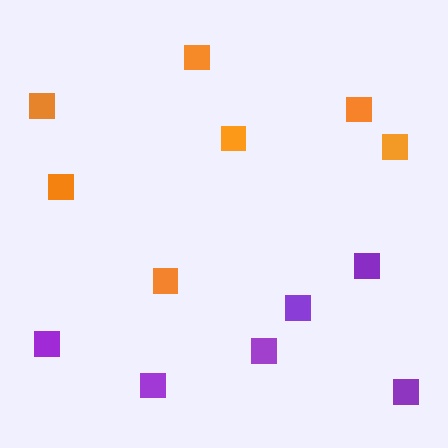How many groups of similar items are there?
There are 2 groups: one group of orange squares (7) and one group of purple squares (6).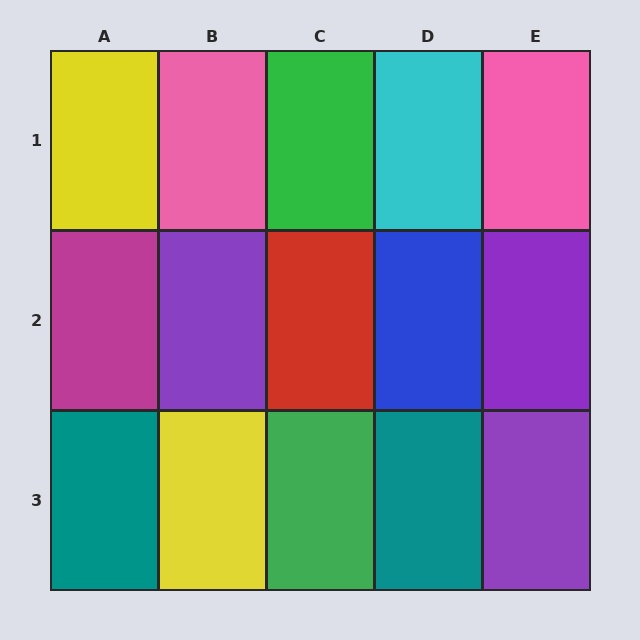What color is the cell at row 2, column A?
Magenta.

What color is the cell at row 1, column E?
Pink.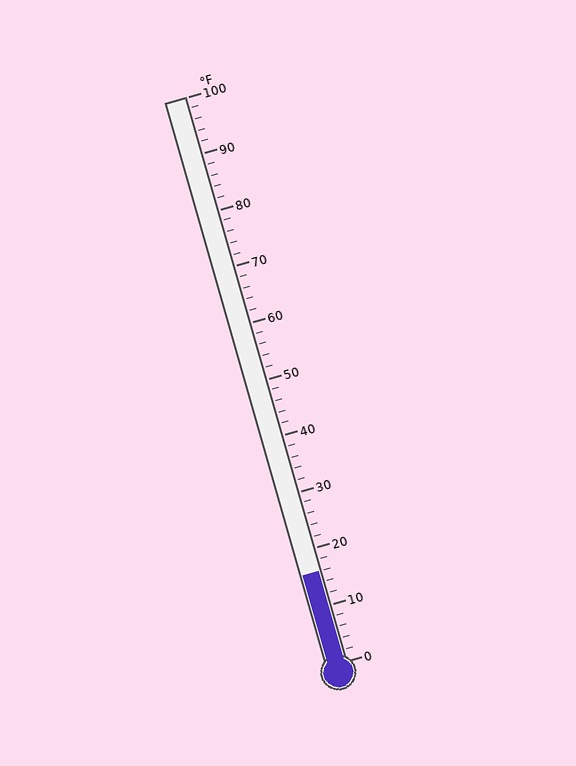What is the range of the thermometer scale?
The thermometer scale ranges from 0°F to 100°F.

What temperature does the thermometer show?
The thermometer shows approximately 16°F.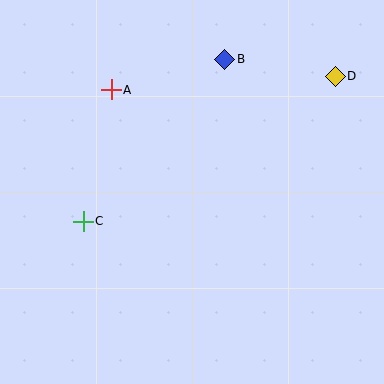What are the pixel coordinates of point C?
Point C is at (83, 221).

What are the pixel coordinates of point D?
Point D is at (335, 76).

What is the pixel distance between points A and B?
The distance between A and B is 117 pixels.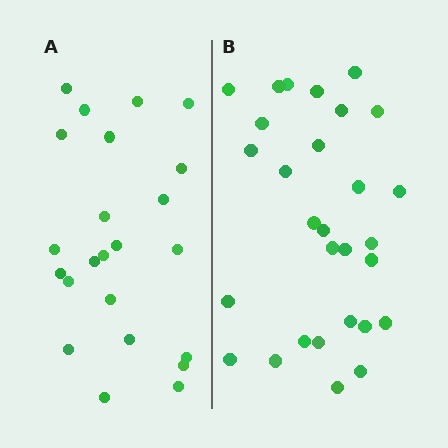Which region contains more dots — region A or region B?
Region B (the right region) has more dots.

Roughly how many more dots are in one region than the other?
Region B has about 6 more dots than region A.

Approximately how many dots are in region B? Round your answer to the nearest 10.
About 30 dots. (The exact count is 29, which rounds to 30.)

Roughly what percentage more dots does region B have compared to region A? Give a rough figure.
About 25% more.